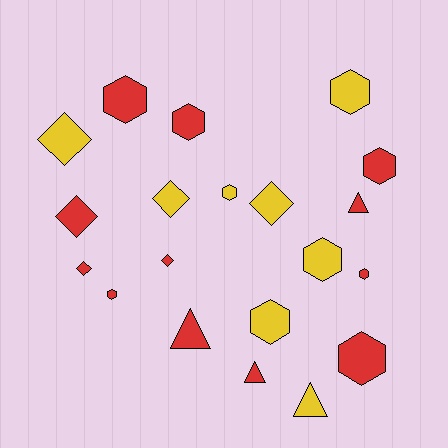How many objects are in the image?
There are 20 objects.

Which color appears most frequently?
Red, with 12 objects.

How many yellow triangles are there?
There is 1 yellow triangle.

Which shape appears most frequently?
Hexagon, with 10 objects.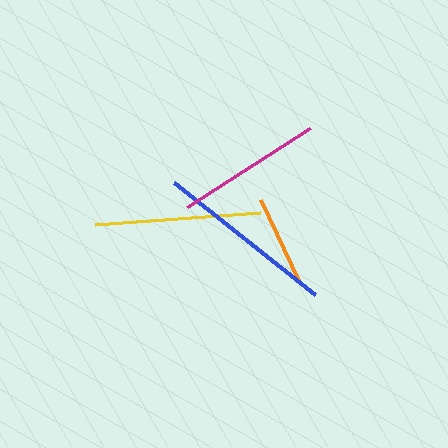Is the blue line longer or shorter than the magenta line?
The blue line is longer than the magenta line.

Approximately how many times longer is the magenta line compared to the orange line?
The magenta line is approximately 1.6 times the length of the orange line.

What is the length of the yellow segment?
The yellow segment is approximately 166 pixels long.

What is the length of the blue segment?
The blue segment is approximately 181 pixels long.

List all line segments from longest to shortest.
From longest to shortest: blue, yellow, magenta, orange.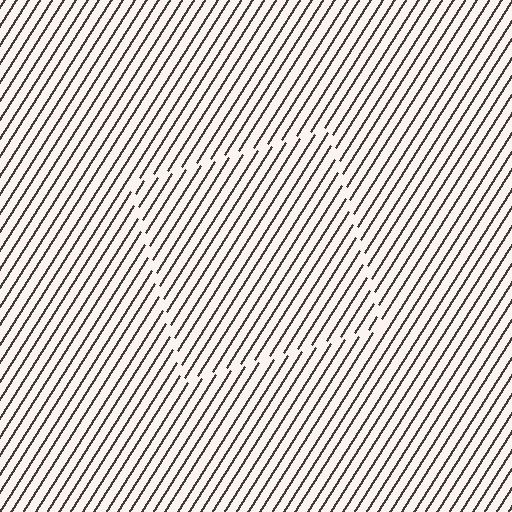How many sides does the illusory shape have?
4 sides — the line-ends trace a square.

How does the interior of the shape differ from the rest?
The interior of the shape contains the same grating, shifted by half a period — the contour is defined by the phase discontinuity where line-ends from the inner and outer gratings abut.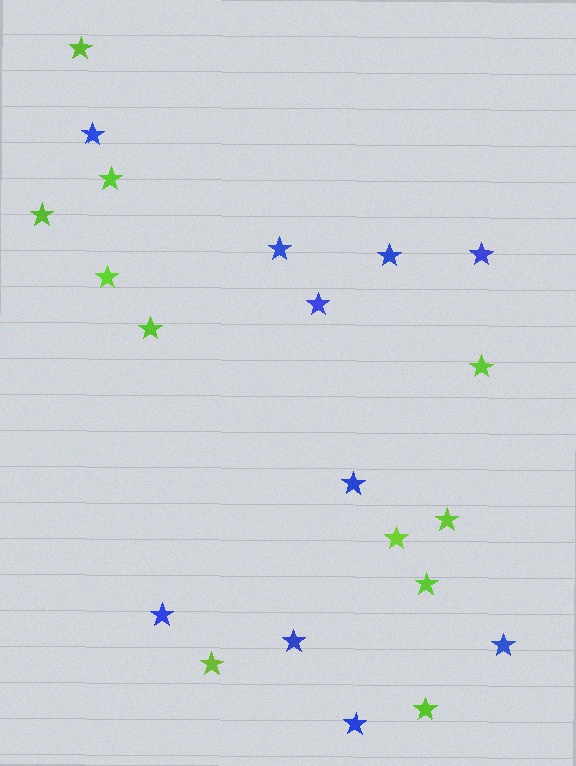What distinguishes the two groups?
There are 2 groups: one group of blue stars (10) and one group of lime stars (11).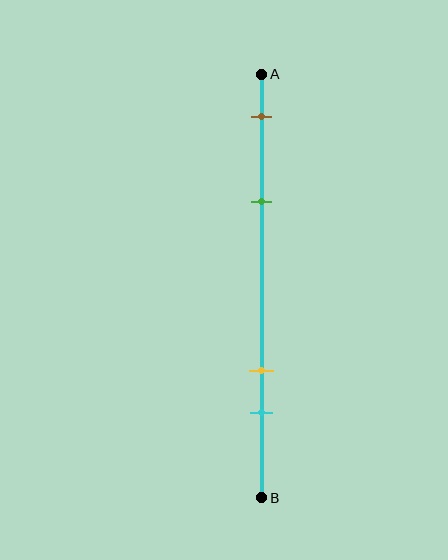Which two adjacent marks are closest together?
The yellow and cyan marks are the closest adjacent pair.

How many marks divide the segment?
There are 4 marks dividing the segment.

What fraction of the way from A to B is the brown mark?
The brown mark is approximately 10% (0.1) of the way from A to B.